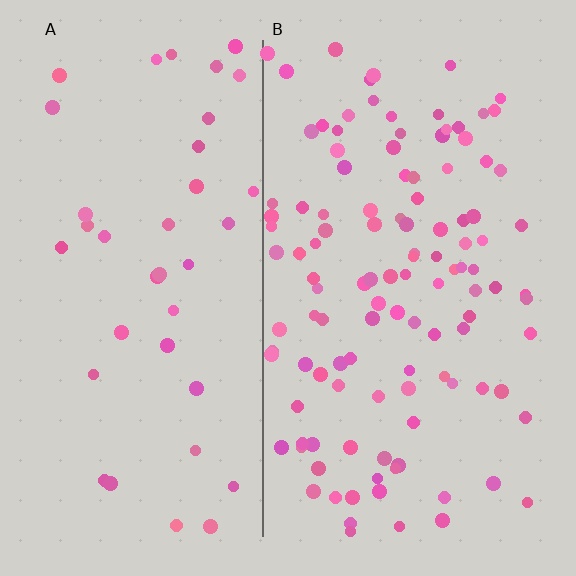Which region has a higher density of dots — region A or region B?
B (the right).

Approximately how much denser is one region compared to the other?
Approximately 3.0× — region B over region A.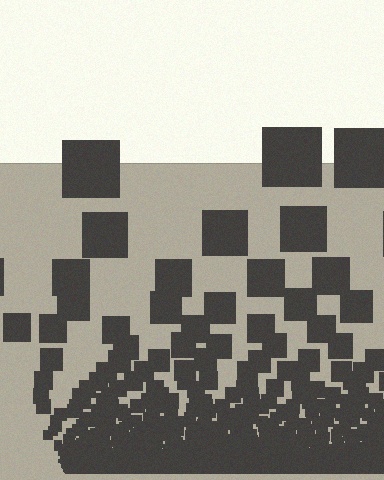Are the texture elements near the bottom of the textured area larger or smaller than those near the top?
Smaller. The gradient is inverted — elements near the bottom are smaller and denser.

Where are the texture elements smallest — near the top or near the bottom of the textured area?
Near the bottom.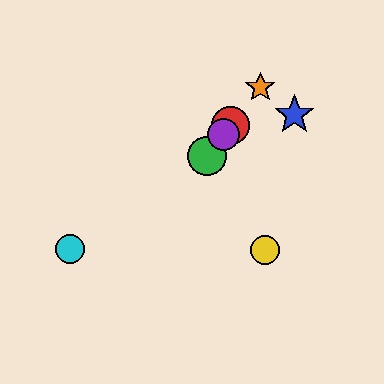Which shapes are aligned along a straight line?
The red circle, the green circle, the purple circle, the orange star are aligned along a straight line.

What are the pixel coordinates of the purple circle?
The purple circle is at (224, 134).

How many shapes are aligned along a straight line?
4 shapes (the red circle, the green circle, the purple circle, the orange star) are aligned along a straight line.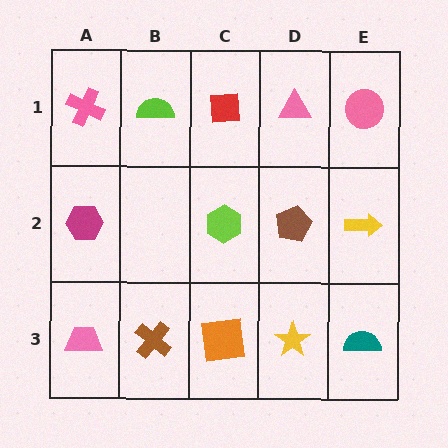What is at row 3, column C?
An orange square.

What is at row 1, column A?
A pink cross.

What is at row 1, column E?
A pink circle.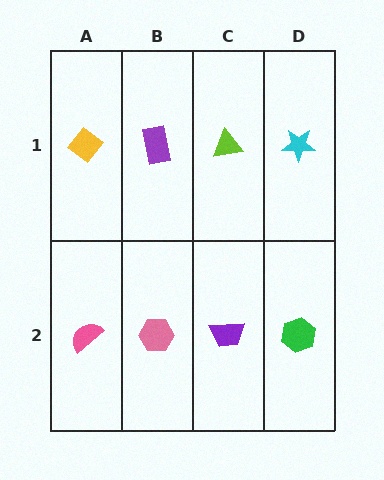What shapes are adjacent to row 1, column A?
A pink semicircle (row 2, column A), a purple rectangle (row 1, column B).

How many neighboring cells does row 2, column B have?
3.